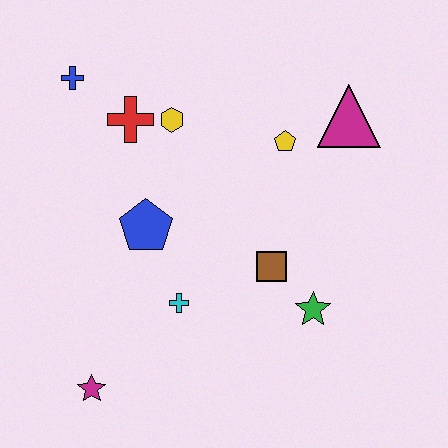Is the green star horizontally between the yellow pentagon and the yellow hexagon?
No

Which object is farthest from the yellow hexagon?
The magenta star is farthest from the yellow hexagon.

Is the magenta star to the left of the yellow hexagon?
Yes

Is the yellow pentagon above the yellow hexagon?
No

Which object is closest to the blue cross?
The red cross is closest to the blue cross.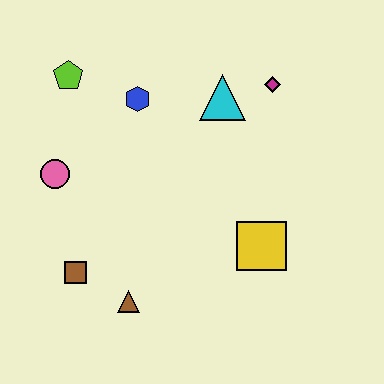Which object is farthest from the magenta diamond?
The brown square is farthest from the magenta diamond.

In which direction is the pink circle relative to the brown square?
The pink circle is above the brown square.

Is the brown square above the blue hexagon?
No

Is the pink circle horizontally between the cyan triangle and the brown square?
No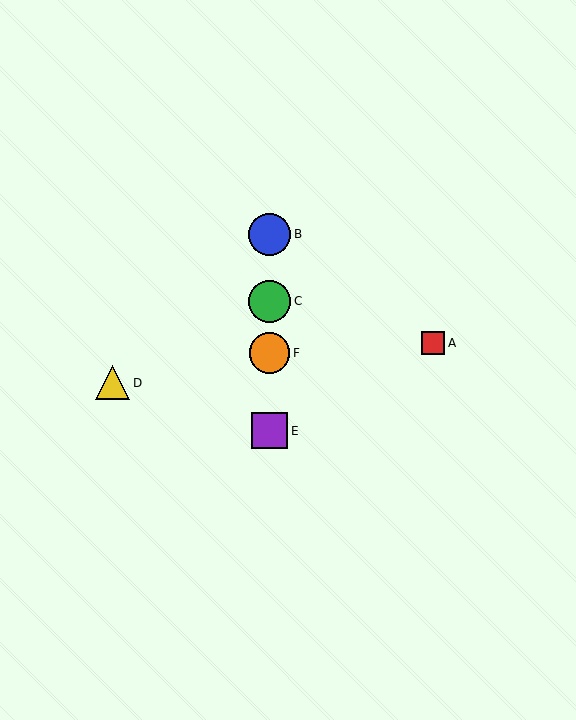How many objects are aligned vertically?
4 objects (B, C, E, F) are aligned vertically.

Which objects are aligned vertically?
Objects B, C, E, F are aligned vertically.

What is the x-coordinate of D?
Object D is at x≈112.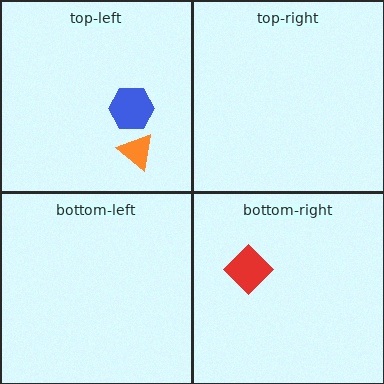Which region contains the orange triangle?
The top-left region.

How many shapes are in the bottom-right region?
1.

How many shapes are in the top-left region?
2.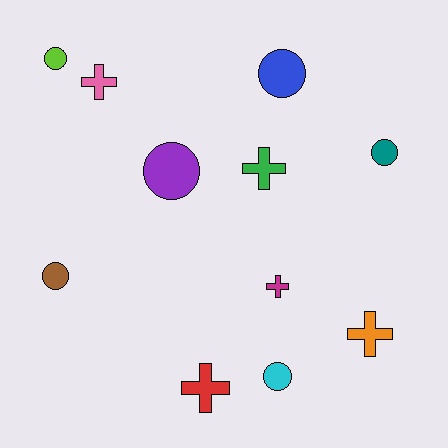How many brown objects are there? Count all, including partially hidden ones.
There is 1 brown object.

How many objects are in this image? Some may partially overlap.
There are 11 objects.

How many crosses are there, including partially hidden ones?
There are 5 crosses.